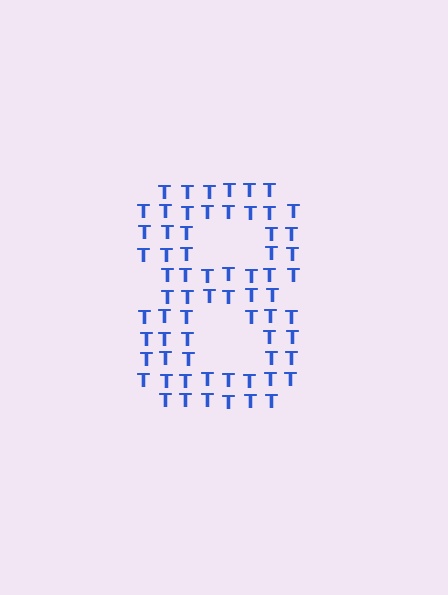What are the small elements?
The small elements are letter T's.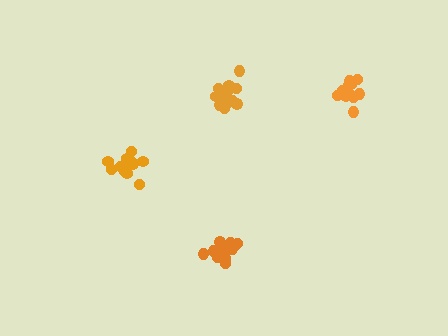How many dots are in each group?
Group 1: 14 dots, Group 2: 14 dots, Group 3: 13 dots, Group 4: 15 dots (56 total).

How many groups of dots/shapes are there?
There are 4 groups.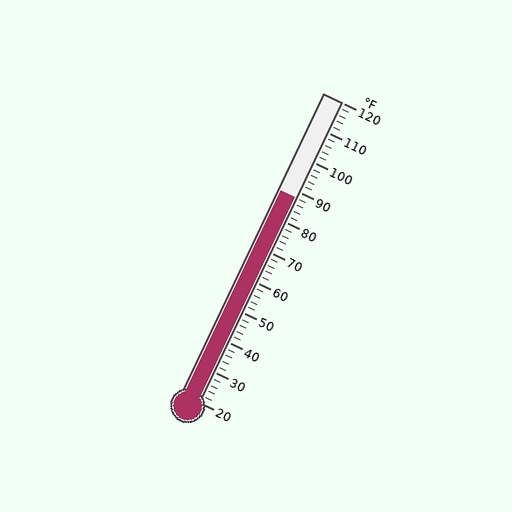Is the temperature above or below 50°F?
The temperature is above 50°F.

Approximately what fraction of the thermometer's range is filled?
The thermometer is filled to approximately 70% of its range.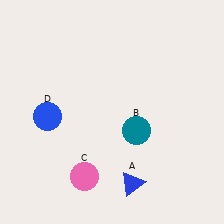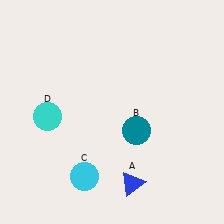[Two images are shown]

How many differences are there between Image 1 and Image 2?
There are 2 differences between the two images.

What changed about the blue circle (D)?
In Image 1, D is blue. In Image 2, it changed to cyan.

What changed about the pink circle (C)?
In Image 1, C is pink. In Image 2, it changed to cyan.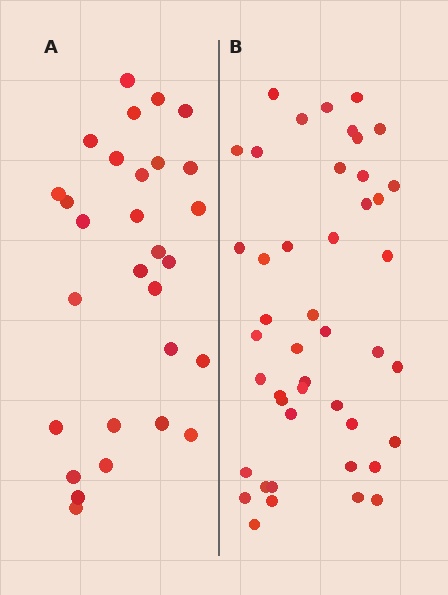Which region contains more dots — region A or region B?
Region B (the right region) has more dots.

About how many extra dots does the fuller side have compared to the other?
Region B has approximately 15 more dots than region A.